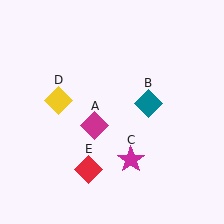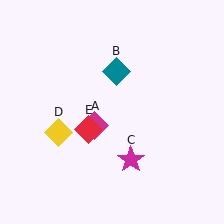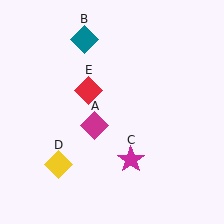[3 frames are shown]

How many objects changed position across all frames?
3 objects changed position: teal diamond (object B), yellow diamond (object D), red diamond (object E).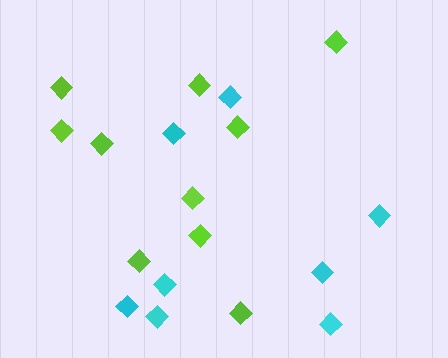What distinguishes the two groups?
There are 2 groups: one group of cyan diamonds (8) and one group of lime diamonds (10).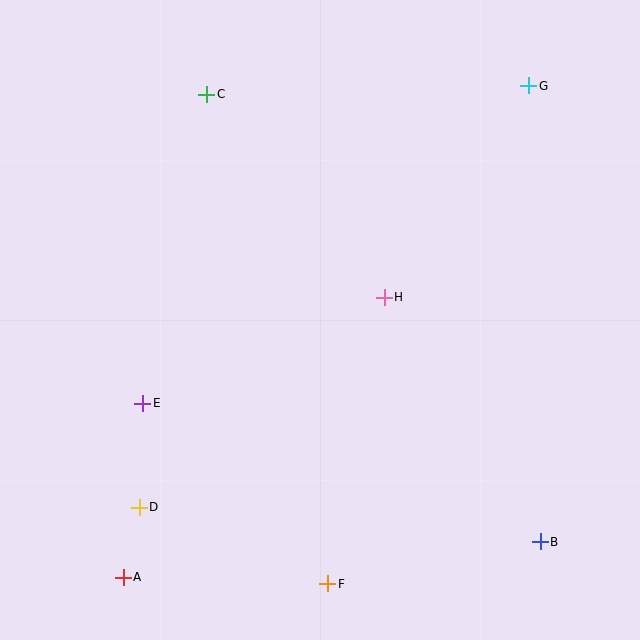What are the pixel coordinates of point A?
Point A is at (123, 577).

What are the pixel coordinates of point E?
Point E is at (143, 403).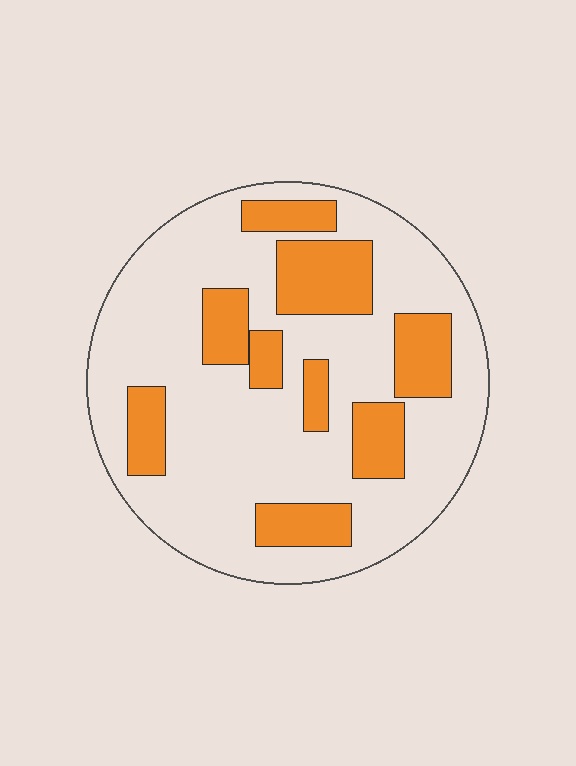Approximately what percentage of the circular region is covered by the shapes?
Approximately 25%.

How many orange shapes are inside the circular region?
9.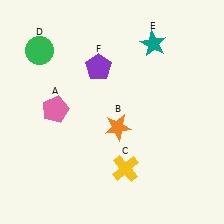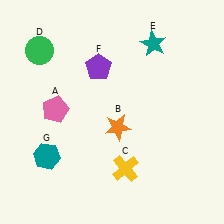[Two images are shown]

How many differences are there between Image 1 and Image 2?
There is 1 difference between the two images.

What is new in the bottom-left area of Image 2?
A teal hexagon (G) was added in the bottom-left area of Image 2.